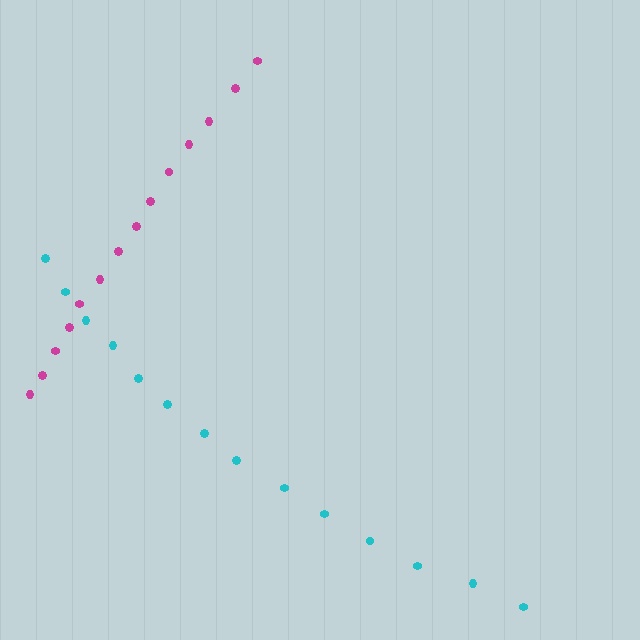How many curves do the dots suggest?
There are 2 distinct paths.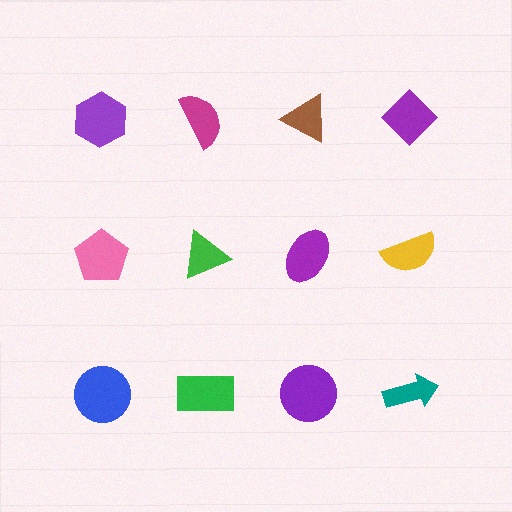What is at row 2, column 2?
A green triangle.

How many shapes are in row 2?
4 shapes.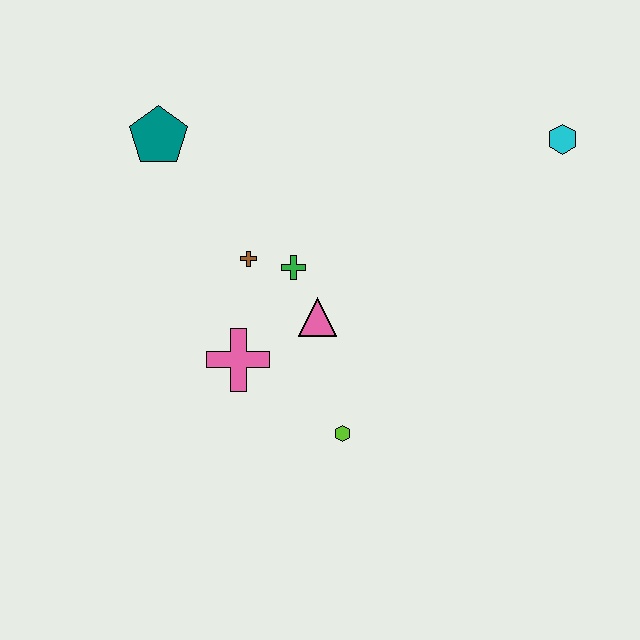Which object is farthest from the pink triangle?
The cyan hexagon is farthest from the pink triangle.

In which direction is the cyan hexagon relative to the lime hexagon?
The cyan hexagon is above the lime hexagon.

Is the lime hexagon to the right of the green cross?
Yes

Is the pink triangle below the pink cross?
No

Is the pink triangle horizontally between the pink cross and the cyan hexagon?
Yes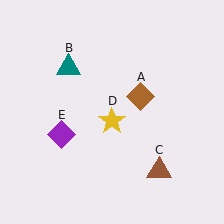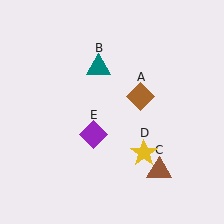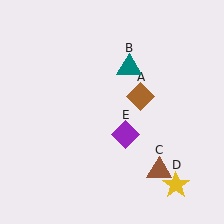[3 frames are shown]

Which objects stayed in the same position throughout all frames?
Brown diamond (object A) and brown triangle (object C) remained stationary.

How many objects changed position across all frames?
3 objects changed position: teal triangle (object B), yellow star (object D), purple diamond (object E).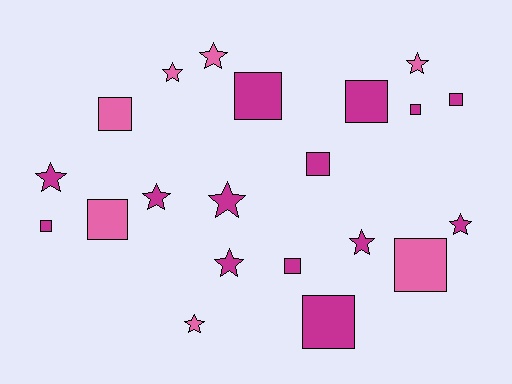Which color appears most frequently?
Magenta, with 14 objects.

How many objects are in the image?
There are 21 objects.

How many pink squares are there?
There are 3 pink squares.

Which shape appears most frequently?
Square, with 11 objects.